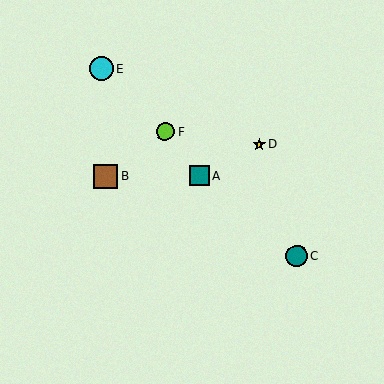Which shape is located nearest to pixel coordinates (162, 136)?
The lime circle (labeled F) at (165, 131) is nearest to that location.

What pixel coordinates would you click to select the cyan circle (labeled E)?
Click at (101, 69) to select the cyan circle E.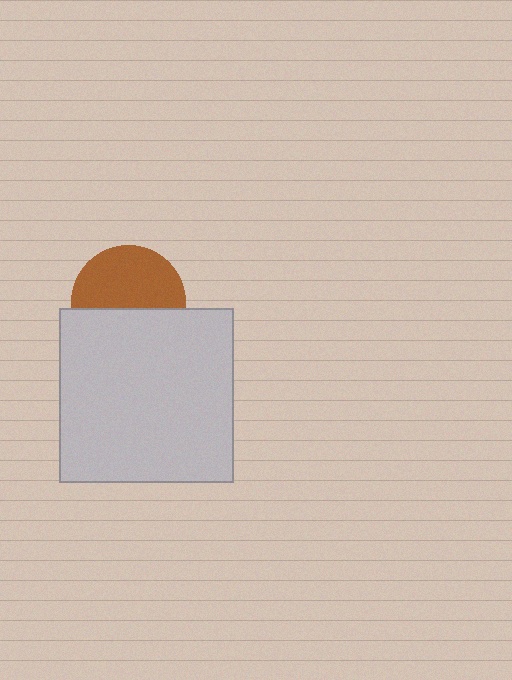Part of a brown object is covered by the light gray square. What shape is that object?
It is a circle.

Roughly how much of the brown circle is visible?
About half of it is visible (roughly 55%).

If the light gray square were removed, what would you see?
You would see the complete brown circle.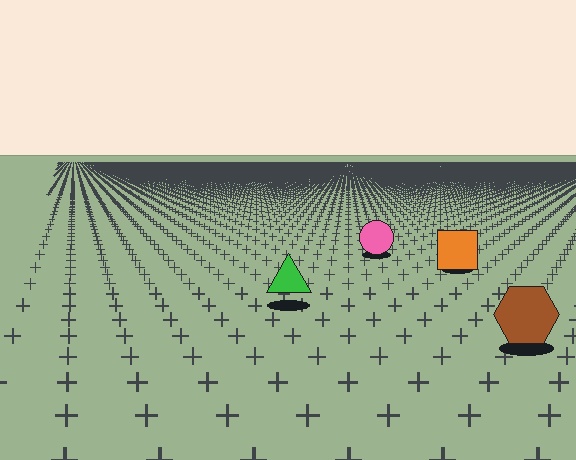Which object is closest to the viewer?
The brown hexagon is closest. The texture marks near it are larger and more spread out.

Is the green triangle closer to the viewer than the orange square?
Yes. The green triangle is closer — you can tell from the texture gradient: the ground texture is coarser near it.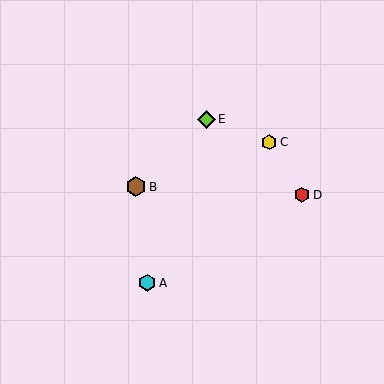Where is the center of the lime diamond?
The center of the lime diamond is at (206, 119).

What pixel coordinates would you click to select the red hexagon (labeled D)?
Click at (302, 195) to select the red hexagon D.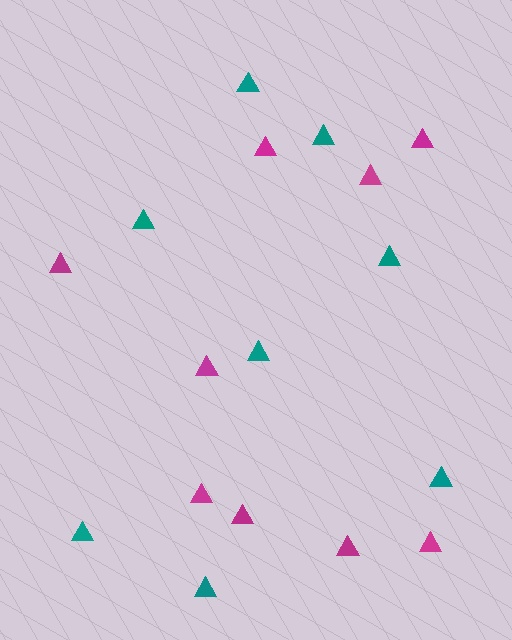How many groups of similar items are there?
There are 2 groups: one group of magenta triangles (9) and one group of teal triangles (8).